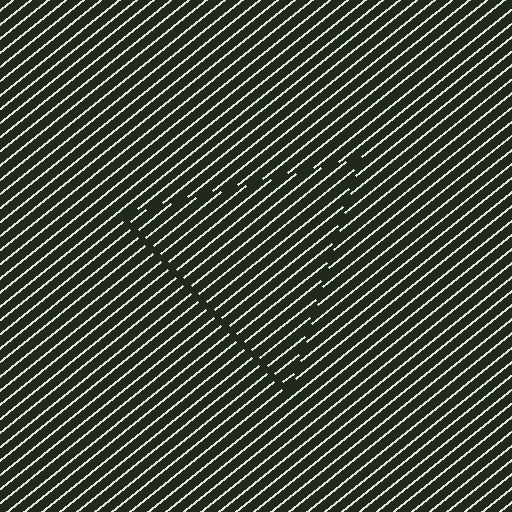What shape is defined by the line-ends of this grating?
An illusory triangle. The interior of the shape contains the same grating, shifted by half a period — the contour is defined by the phase discontinuity where line-ends from the inner and outer gratings abut.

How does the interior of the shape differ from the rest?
The interior of the shape contains the same grating, shifted by half a period — the contour is defined by the phase discontinuity where line-ends from the inner and outer gratings abut.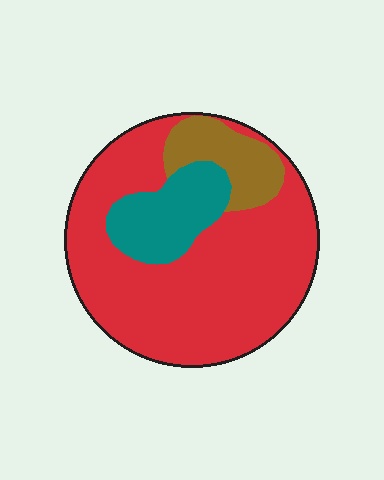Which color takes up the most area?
Red, at roughly 70%.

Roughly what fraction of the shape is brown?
Brown takes up about one eighth (1/8) of the shape.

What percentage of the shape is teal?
Teal takes up less than a quarter of the shape.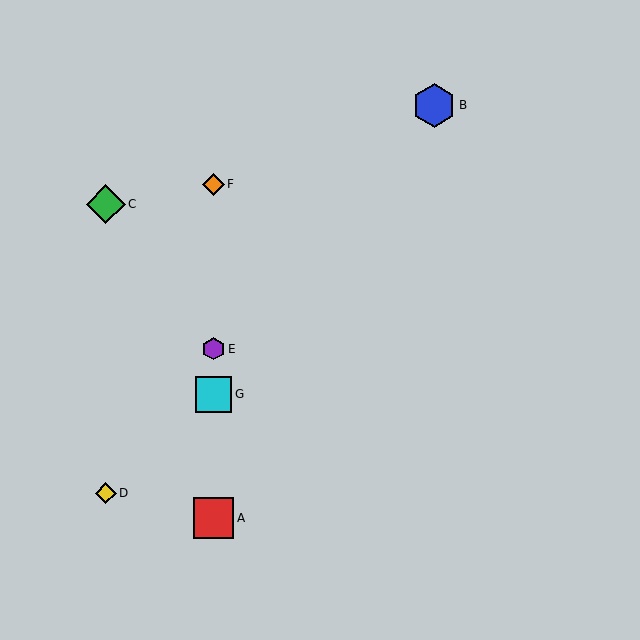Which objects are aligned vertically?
Objects A, E, F, G are aligned vertically.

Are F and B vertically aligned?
No, F is at x≈214 and B is at x≈434.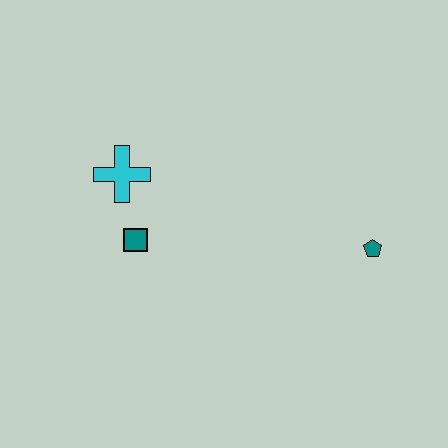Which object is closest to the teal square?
The cyan cross is closest to the teal square.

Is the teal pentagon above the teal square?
No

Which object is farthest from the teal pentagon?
The cyan cross is farthest from the teal pentagon.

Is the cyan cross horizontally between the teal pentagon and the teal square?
No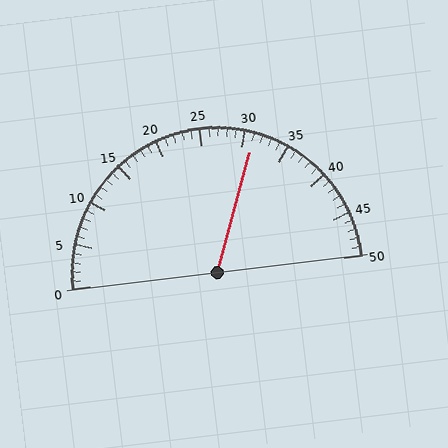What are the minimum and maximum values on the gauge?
The gauge ranges from 0 to 50.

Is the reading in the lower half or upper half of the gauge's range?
The reading is in the upper half of the range (0 to 50).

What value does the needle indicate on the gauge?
The needle indicates approximately 31.